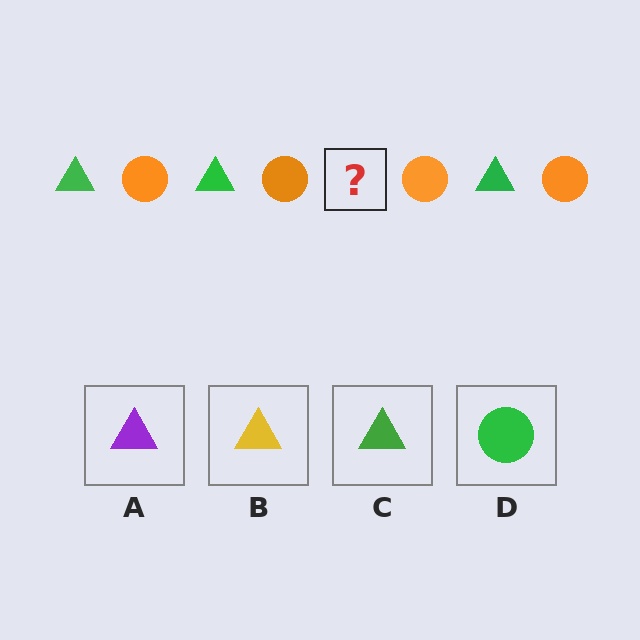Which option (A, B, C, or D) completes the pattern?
C.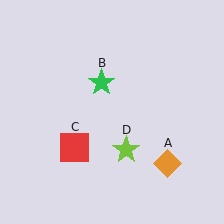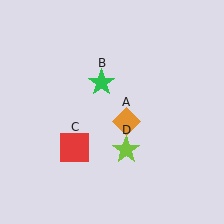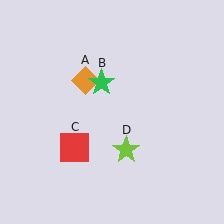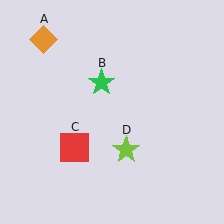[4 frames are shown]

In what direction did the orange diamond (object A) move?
The orange diamond (object A) moved up and to the left.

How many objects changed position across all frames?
1 object changed position: orange diamond (object A).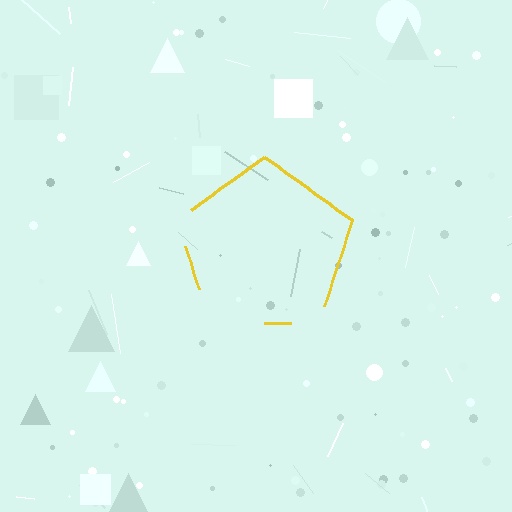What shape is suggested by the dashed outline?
The dashed outline suggests a pentagon.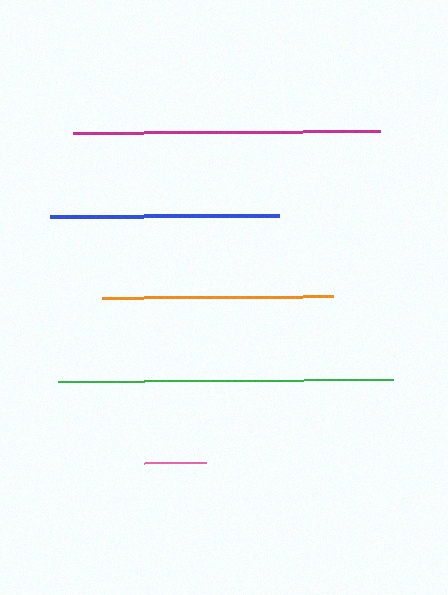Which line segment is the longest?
The green line is the longest at approximately 335 pixels.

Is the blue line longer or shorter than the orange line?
The orange line is longer than the blue line.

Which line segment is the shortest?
The pink line is the shortest at approximately 61 pixels.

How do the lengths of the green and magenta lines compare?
The green and magenta lines are approximately the same length.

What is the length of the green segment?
The green segment is approximately 335 pixels long.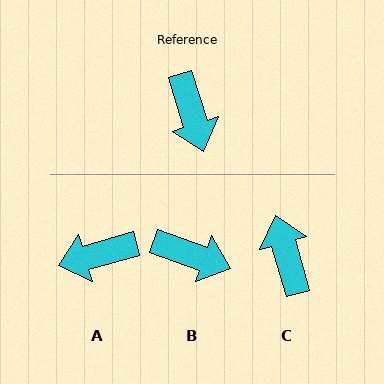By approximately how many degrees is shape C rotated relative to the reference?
Approximately 179 degrees counter-clockwise.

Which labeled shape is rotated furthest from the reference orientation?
C, about 179 degrees away.